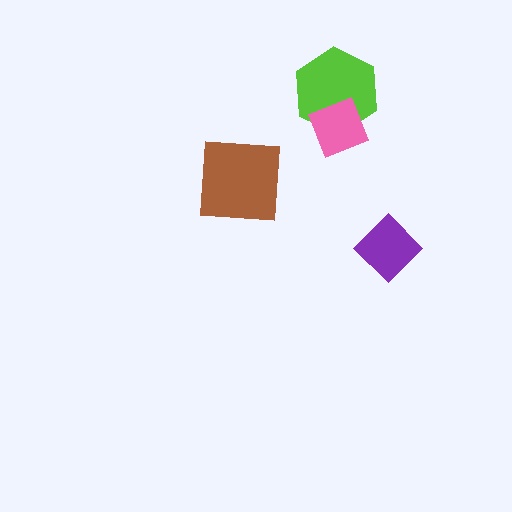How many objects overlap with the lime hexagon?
1 object overlaps with the lime hexagon.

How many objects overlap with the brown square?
0 objects overlap with the brown square.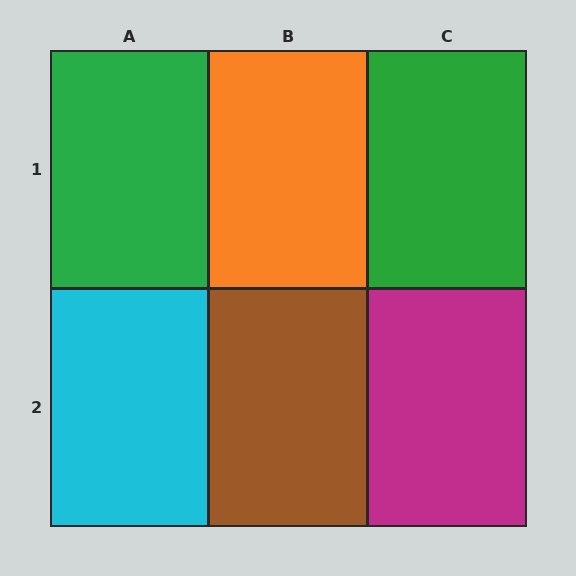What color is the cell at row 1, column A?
Green.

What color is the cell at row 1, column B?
Orange.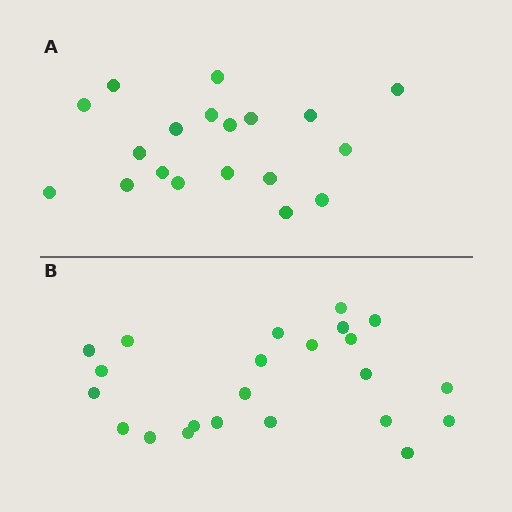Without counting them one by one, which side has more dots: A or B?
Region B (the bottom region) has more dots.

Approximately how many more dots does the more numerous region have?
Region B has about 4 more dots than region A.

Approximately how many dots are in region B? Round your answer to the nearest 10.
About 20 dots. (The exact count is 23, which rounds to 20.)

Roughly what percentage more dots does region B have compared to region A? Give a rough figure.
About 20% more.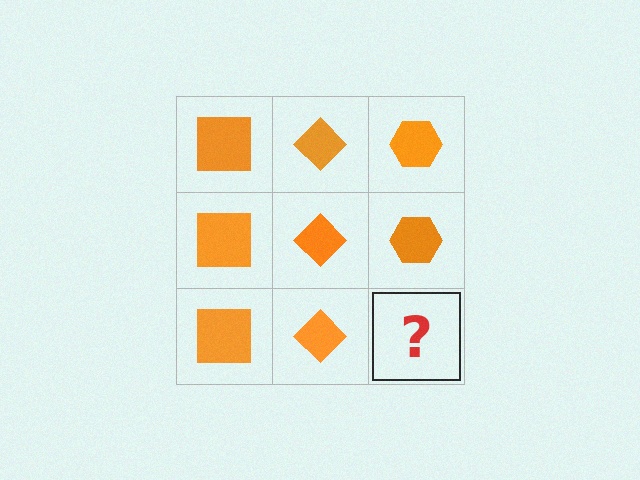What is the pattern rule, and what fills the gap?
The rule is that each column has a consistent shape. The gap should be filled with an orange hexagon.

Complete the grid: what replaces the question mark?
The question mark should be replaced with an orange hexagon.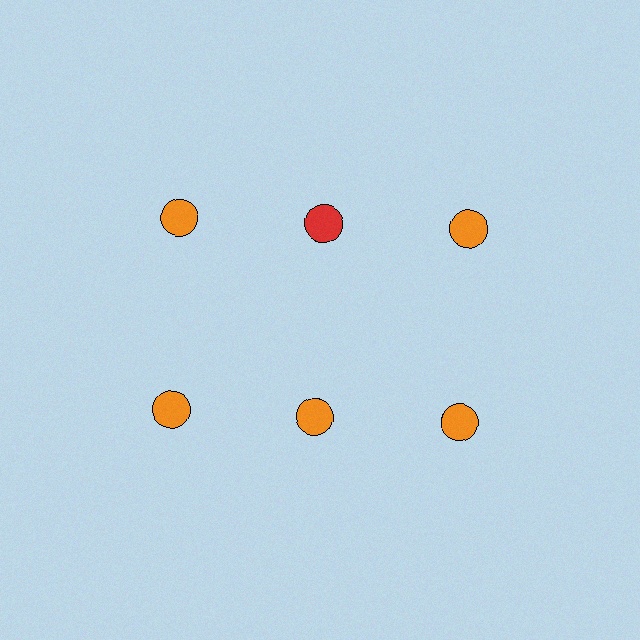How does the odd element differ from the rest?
It has a different color: red instead of orange.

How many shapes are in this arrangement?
There are 6 shapes arranged in a grid pattern.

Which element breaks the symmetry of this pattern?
The red circle in the top row, second from left column breaks the symmetry. All other shapes are orange circles.